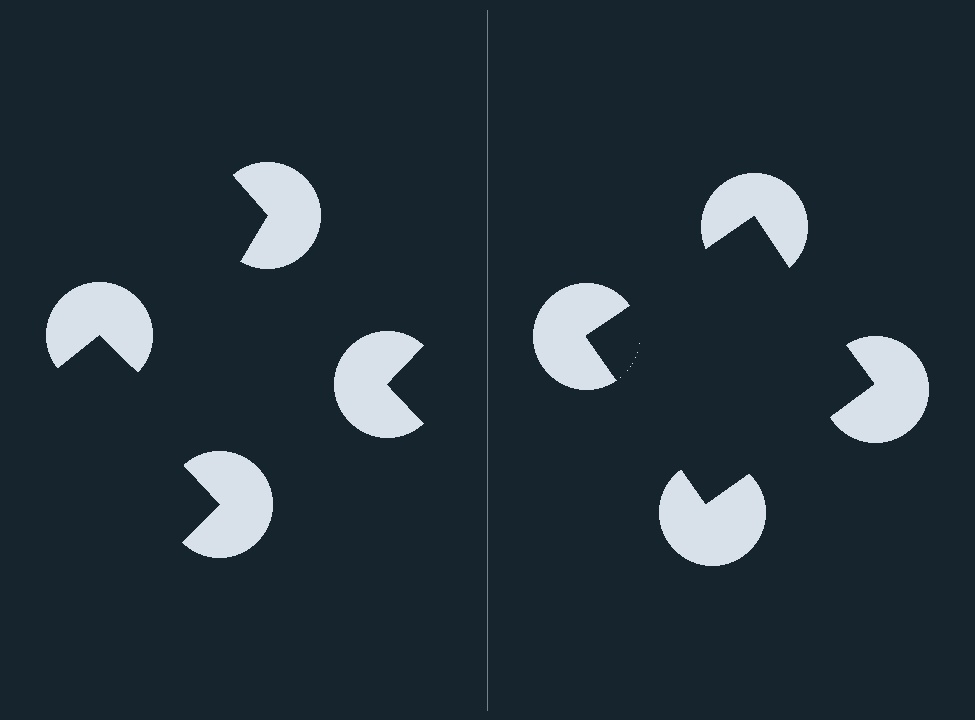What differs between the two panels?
The pac-man discs are positioned identically on both sides; only the wedge orientations differ. On the right they align to a square; on the left they are misaligned.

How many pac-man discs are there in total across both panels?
8 — 4 on each side.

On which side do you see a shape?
An illusory square appears on the right side. On the left side the wedge cuts are rotated, so no coherent shape forms.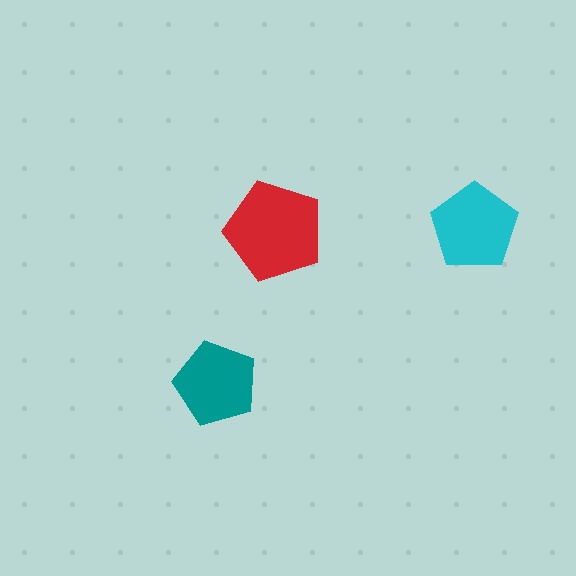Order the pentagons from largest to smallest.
the red one, the cyan one, the teal one.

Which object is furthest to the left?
The teal pentagon is leftmost.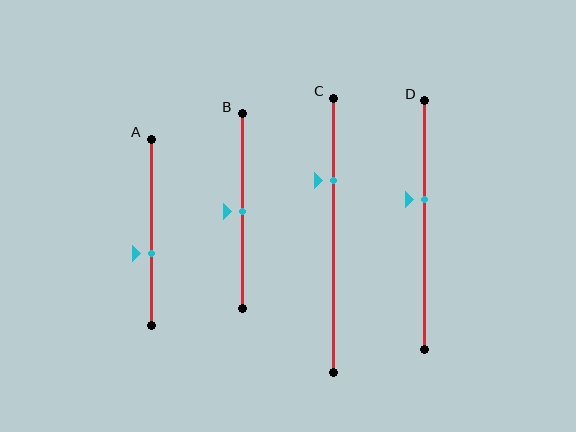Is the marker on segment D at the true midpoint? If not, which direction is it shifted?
No, the marker on segment D is shifted upward by about 10% of the segment length.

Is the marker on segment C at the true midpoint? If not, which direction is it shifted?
No, the marker on segment C is shifted upward by about 20% of the segment length.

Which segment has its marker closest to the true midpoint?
Segment B has its marker closest to the true midpoint.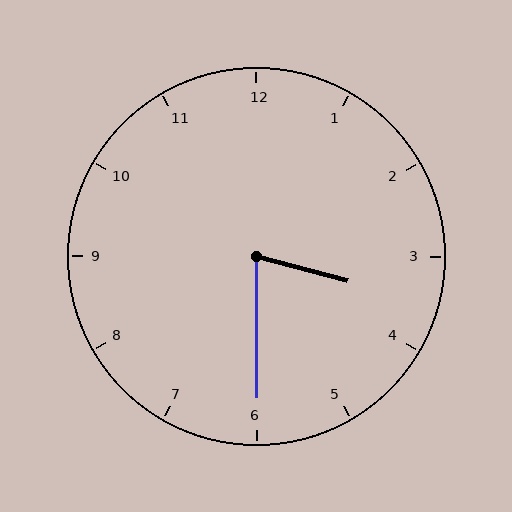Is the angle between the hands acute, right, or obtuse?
It is acute.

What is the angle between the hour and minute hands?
Approximately 75 degrees.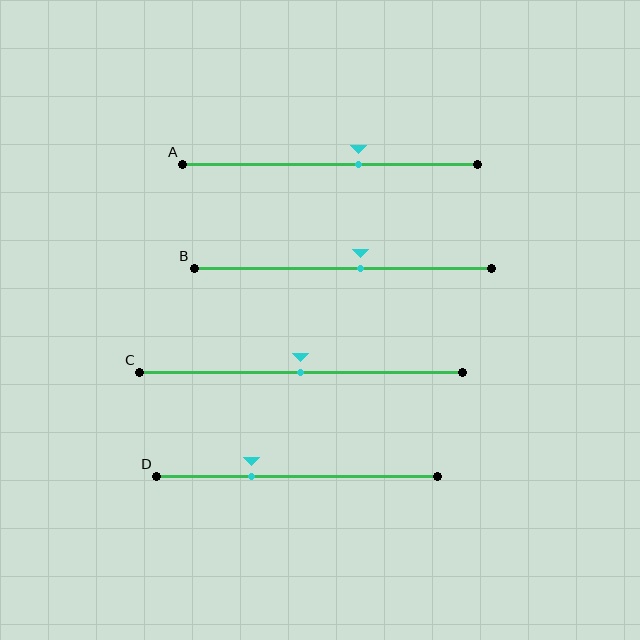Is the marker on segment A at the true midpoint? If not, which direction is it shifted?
No, the marker on segment A is shifted to the right by about 10% of the segment length.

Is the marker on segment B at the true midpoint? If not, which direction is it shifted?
No, the marker on segment B is shifted to the right by about 6% of the segment length.